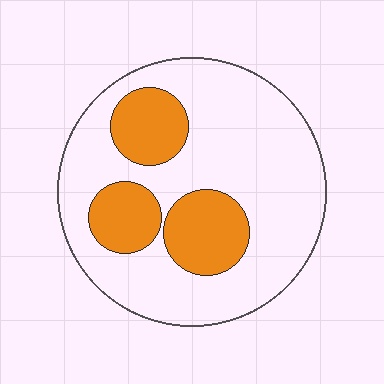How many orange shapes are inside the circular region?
3.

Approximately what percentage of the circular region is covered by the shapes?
Approximately 25%.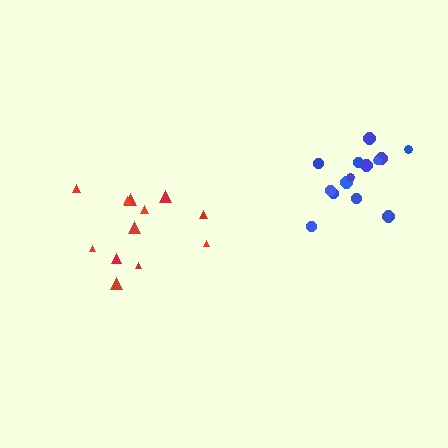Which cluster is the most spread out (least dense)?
Red.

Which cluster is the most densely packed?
Blue.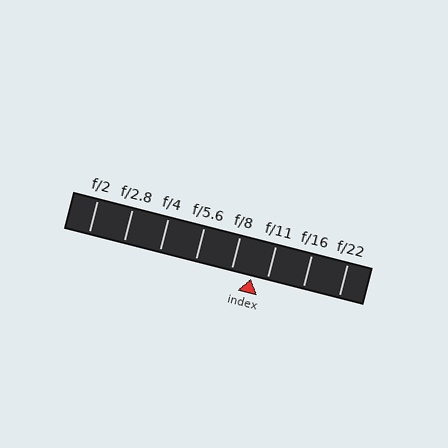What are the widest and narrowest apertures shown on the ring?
The widest aperture shown is f/2 and the narrowest is f/22.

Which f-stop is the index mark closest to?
The index mark is closest to f/11.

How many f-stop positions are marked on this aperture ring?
There are 8 f-stop positions marked.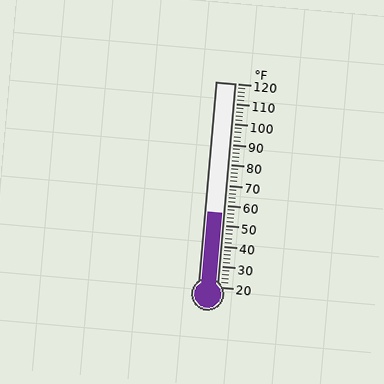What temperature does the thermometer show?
The thermometer shows approximately 56°F.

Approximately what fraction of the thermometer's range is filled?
The thermometer is filled to approximately 35% of its range.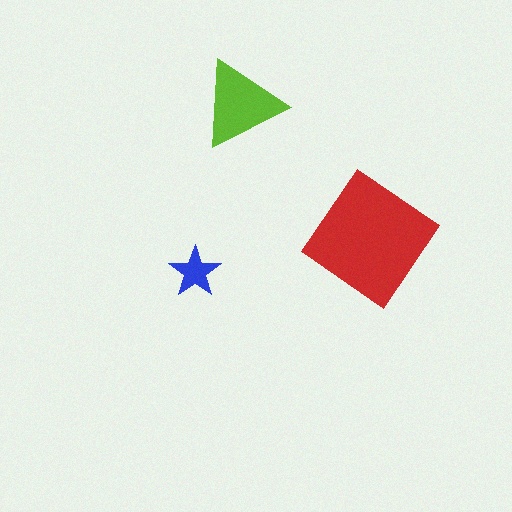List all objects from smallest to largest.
The blue star, the lime triangle, the red diamond.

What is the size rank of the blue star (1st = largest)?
3rd.